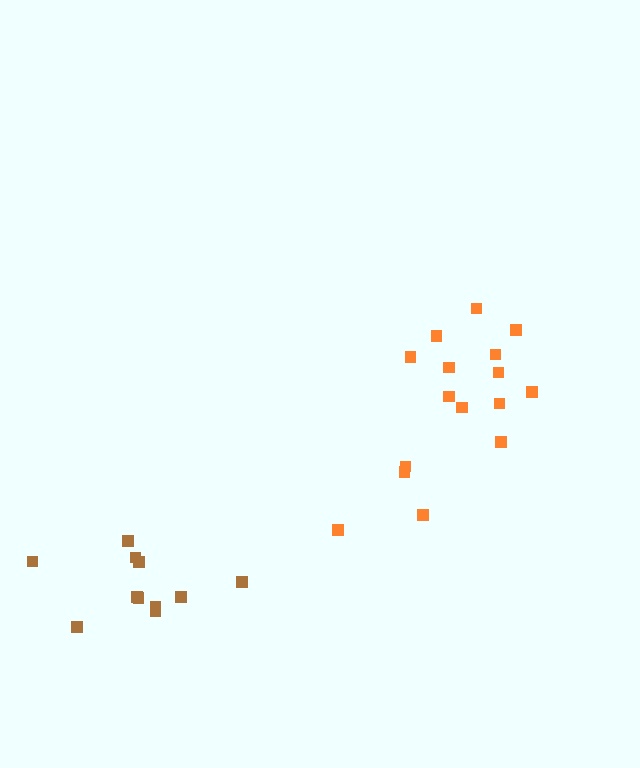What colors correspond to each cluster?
The clusters are colored: brown, orange.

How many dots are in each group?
Group 1: 11 dots, Group 2: 16 dots (27 total).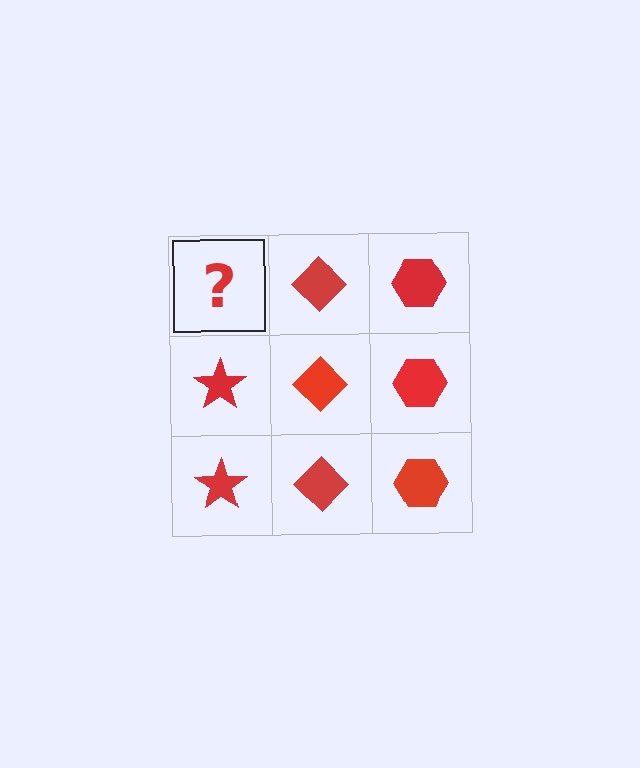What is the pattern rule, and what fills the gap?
The rule is that each column has a consistent shape. The gap should be filled with a red star.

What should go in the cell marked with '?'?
The missing cell should contain a red star.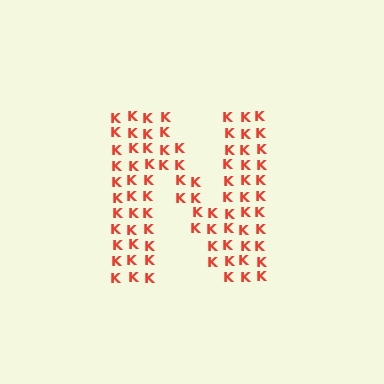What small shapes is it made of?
It is made of small letter K's.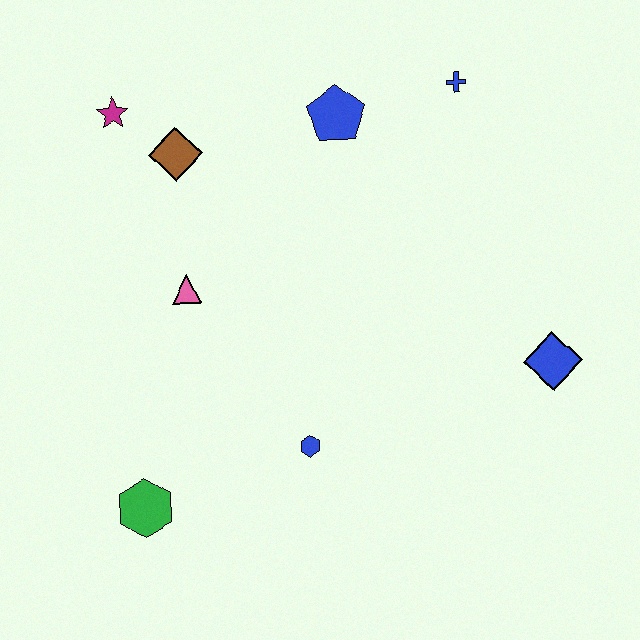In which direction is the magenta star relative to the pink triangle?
The magenta star is above the pink triangle.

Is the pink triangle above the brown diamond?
No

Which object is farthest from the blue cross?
The green hexagon is farthest from the blue cross.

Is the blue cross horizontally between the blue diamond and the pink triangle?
Yes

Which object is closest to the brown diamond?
The magenta star is closest to the brown diamond.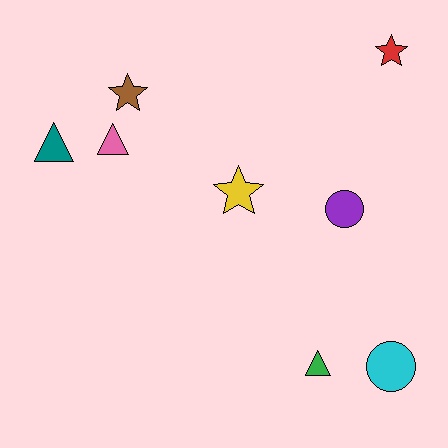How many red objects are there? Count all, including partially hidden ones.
There is 1 red object.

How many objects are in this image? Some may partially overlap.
There are 8 objects.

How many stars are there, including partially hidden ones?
There are 3 stars.